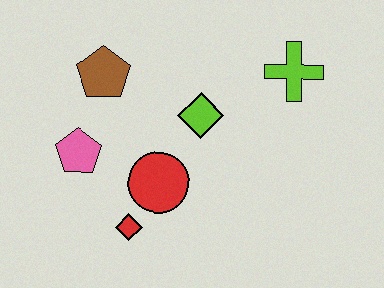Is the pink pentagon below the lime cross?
Yes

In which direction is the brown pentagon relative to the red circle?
The brown pentagon is above the red circle.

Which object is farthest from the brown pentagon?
The lime cross is farthest from the brown pentagon.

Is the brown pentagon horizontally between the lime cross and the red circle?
No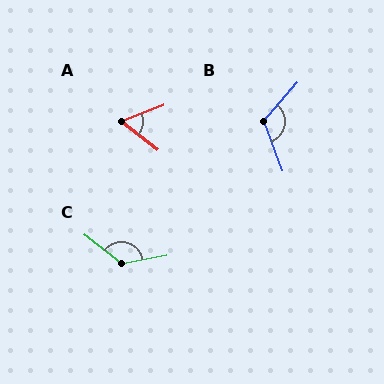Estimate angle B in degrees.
Approximately 118 degrees.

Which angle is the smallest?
A, at approximately 59 degrees.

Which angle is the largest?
C, at approximately 131 degrees.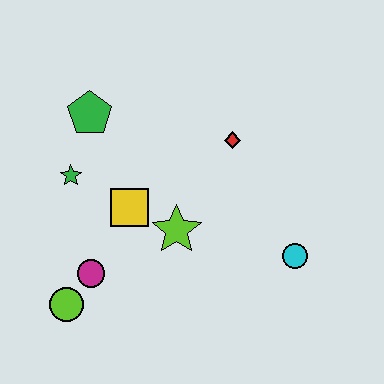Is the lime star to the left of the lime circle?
No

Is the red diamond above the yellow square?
Yes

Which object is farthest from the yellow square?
The cyan circle is farthest from the yellow square.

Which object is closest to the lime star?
The yellow square is closest to the lime star.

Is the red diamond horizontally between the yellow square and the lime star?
No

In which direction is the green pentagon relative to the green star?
The green pentagon is above the green star.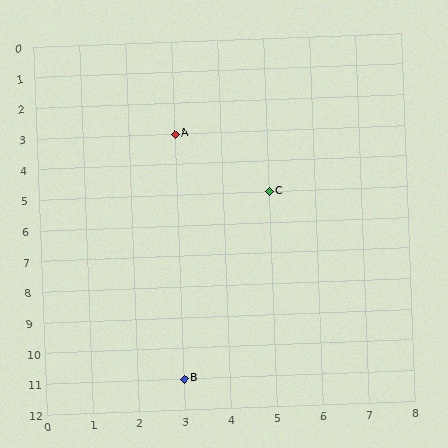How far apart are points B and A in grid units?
Points B and A are 8 rows apart.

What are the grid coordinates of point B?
Point B is at grid coordinates (3, 11).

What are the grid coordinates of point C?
Point C is at grid coordinates (5, 5).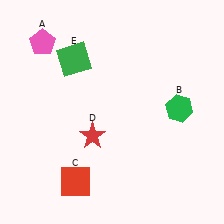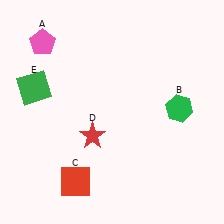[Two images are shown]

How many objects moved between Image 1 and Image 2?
1 object moved between the two images.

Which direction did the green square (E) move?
The green square (E) moved left.